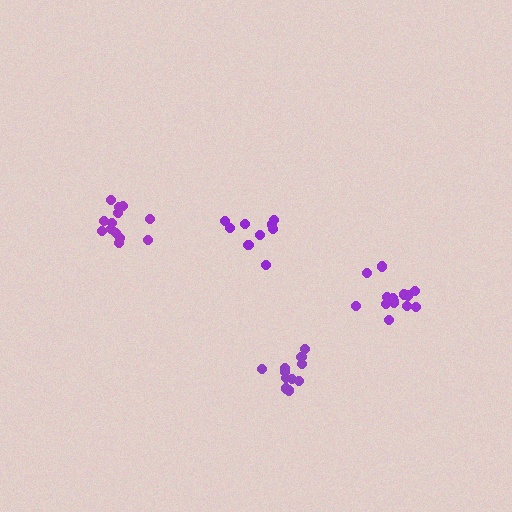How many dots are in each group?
Group 1: 9 dots, Group 2: 15 dots, Group 3: 11 dots, Group 4: 13 dots (48 total).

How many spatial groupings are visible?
There are 4 spatial groupings.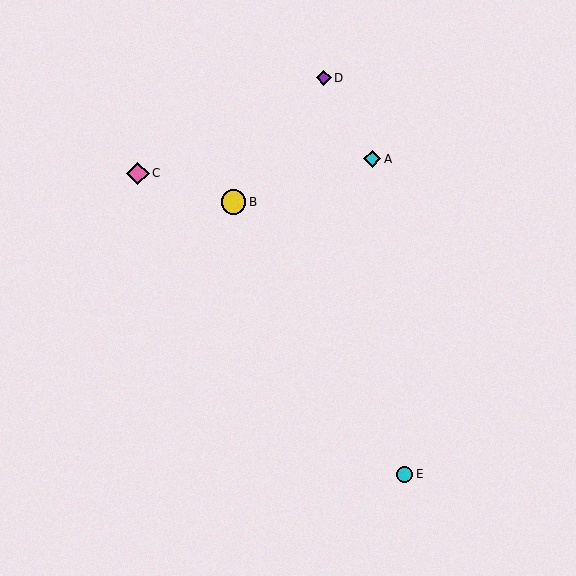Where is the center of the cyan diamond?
The center of the cyan diamond is at (372, 159).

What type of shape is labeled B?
Shape B is a yellow circle.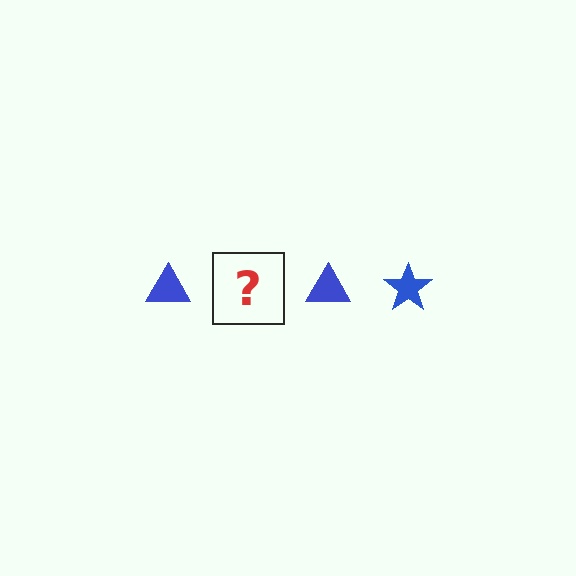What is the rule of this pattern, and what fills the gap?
The rule is that the pattern cycles through triangle, star shapes in blue. The gap should be filled with a blue star.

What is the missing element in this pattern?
The missing element is a blue star.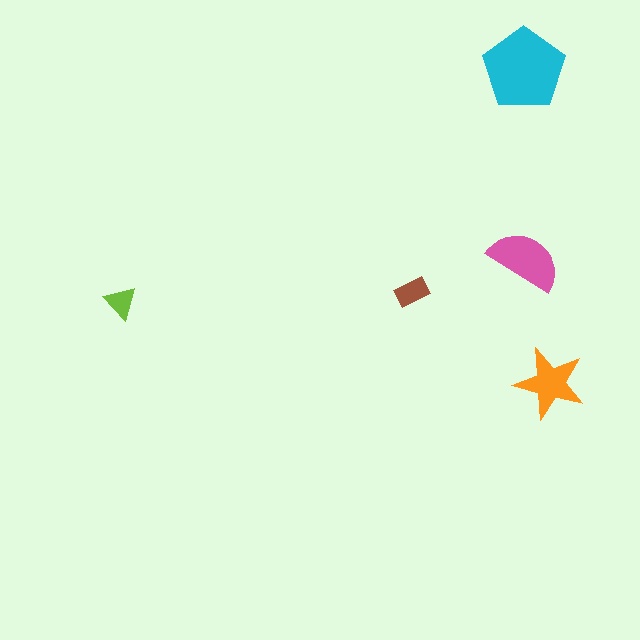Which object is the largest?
The cyan pentagon.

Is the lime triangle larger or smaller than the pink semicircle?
Smaller.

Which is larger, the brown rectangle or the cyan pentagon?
The cyan pentagon.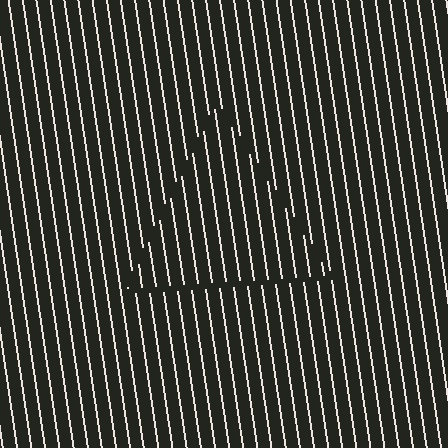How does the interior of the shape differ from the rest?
The interior of the shape contains the same grating, shifted by half a period — the contour is defined by the phase discontinuity where line-ends from the inner and outer gratings abut.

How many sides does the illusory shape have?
3 sides — the line-ends trace a triangle.